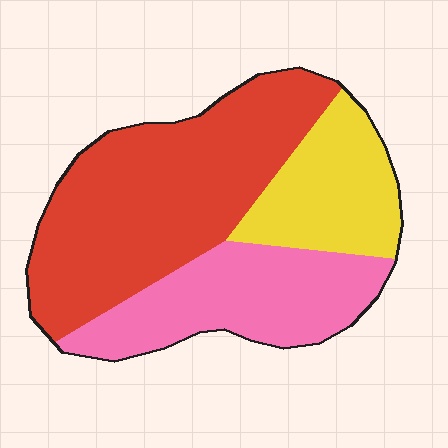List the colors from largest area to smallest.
From largest to smallest: red, pink, yellow.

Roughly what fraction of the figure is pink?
Pink takes up between a quarter and a half of the figure.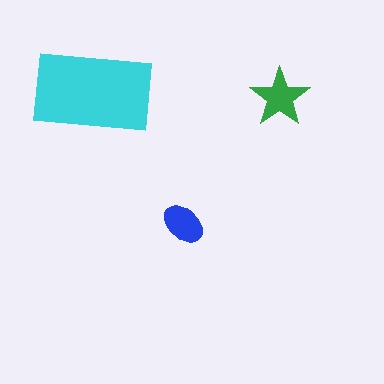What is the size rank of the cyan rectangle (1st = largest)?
1st.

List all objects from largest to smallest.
The cyan rectangle, the green star, the blue ellipse.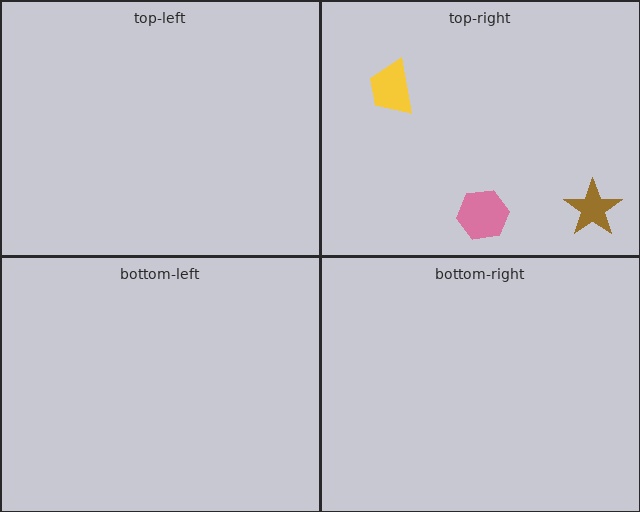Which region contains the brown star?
The top-right region.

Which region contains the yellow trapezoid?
The top-right region.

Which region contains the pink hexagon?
The top-right region.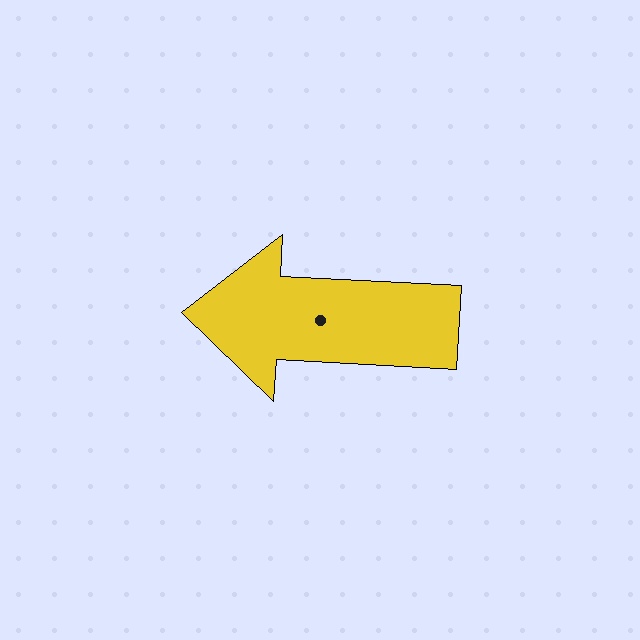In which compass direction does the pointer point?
West.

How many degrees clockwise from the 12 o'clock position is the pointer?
Approximately 273 degrees.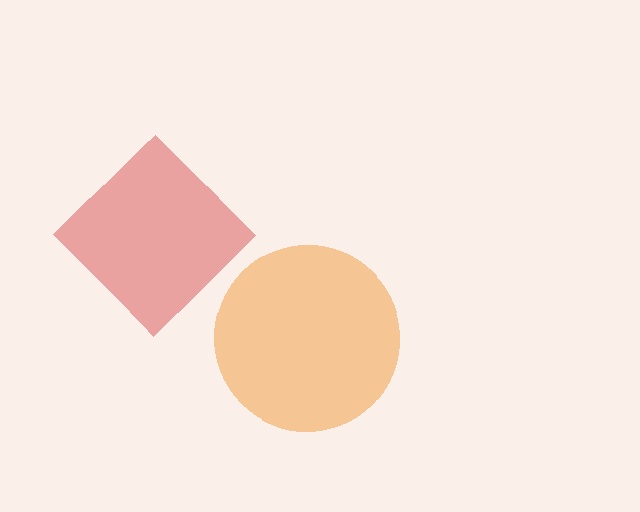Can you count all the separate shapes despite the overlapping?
Yes, there are 2 separate shapes.